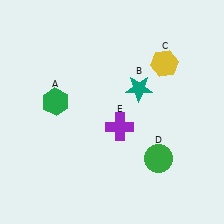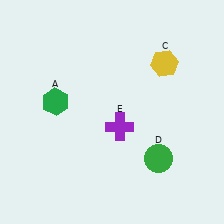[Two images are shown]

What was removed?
The teal star (B) was removed in Image 2.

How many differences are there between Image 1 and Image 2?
There is 1 difference between the two images.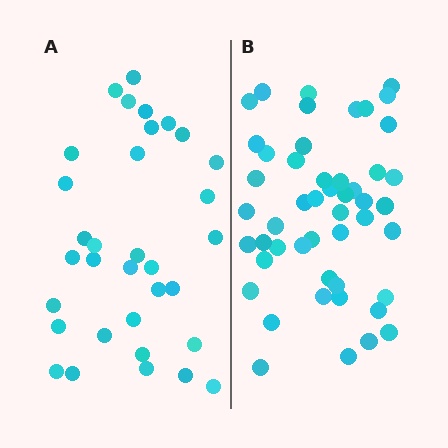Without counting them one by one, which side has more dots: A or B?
Region B (the right region) has more dots.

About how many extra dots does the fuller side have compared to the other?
Region B has approximately 15 more dots than region A.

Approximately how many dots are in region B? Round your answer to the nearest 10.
About 50 dots. (The exact count is 49, which rounds to 50.)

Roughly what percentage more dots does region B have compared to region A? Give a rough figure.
About 50% more.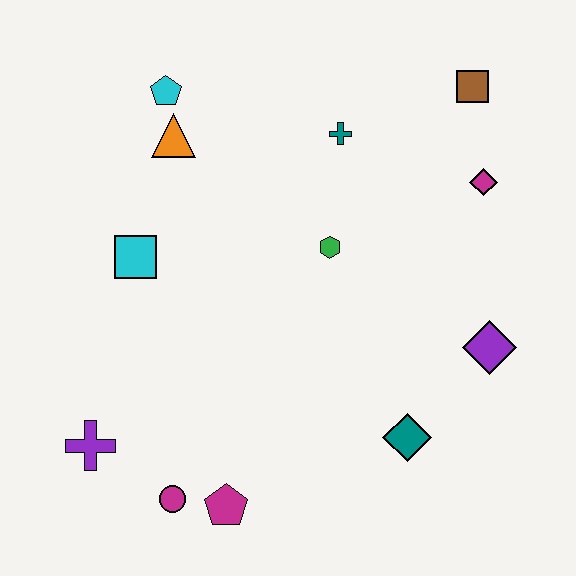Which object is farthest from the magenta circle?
The brown square is farthest from the magenta circle.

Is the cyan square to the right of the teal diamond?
No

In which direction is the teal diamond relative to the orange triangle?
The teal diamond is below the orange triangle.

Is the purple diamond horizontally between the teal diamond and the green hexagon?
No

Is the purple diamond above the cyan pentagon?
No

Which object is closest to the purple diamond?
The teal diamond is closest to the purple diamond.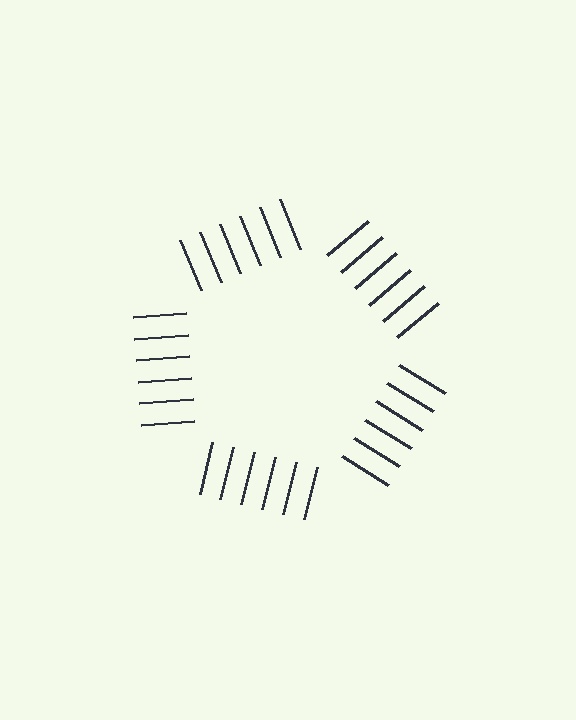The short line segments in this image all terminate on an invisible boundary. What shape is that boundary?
An illusory pentagon — the line segments terminate on its edges but no continuous stroke is drawn.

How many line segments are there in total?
30 — 6 along each of the 5 edges.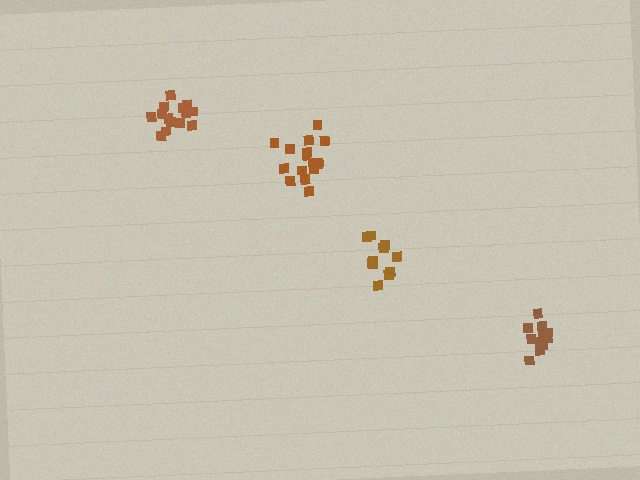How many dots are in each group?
Group 1: 12 dots, Group 2: 11 dots, Group 3: 14 dots, Group 4: 16 dots (53 total).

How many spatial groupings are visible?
There are 4 spatial groupings.